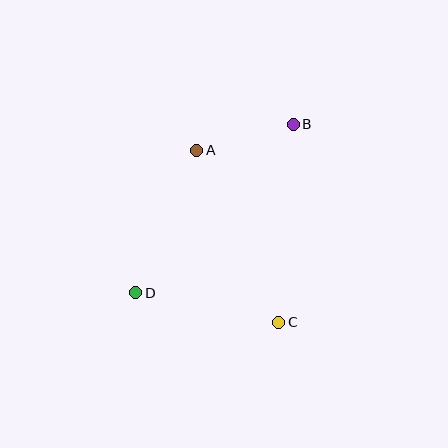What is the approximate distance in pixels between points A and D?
The distance between A and D is approximately 155 pixels.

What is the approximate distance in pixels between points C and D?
The distance between C and D is approximately 146 pixels.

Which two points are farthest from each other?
Points B and D are farthest from each other.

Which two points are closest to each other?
Points A and B are closest to each other.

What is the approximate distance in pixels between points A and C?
The distance between A and C is approximately 191 pixels.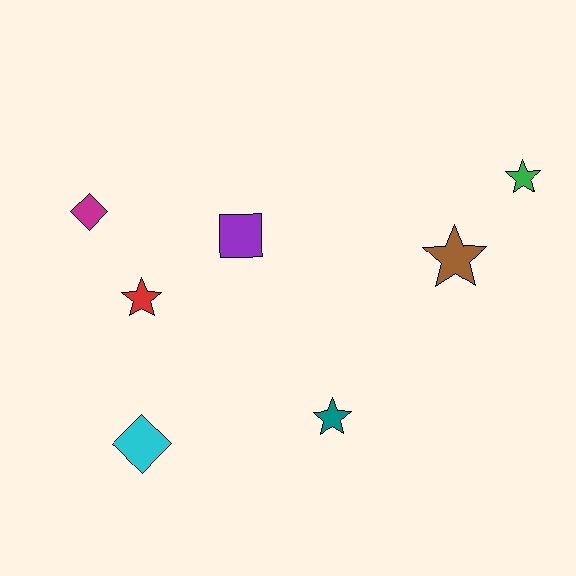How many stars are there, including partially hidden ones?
There are 4 stars.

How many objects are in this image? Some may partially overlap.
There are 7 objects.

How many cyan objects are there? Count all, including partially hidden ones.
There is 1 cyan object.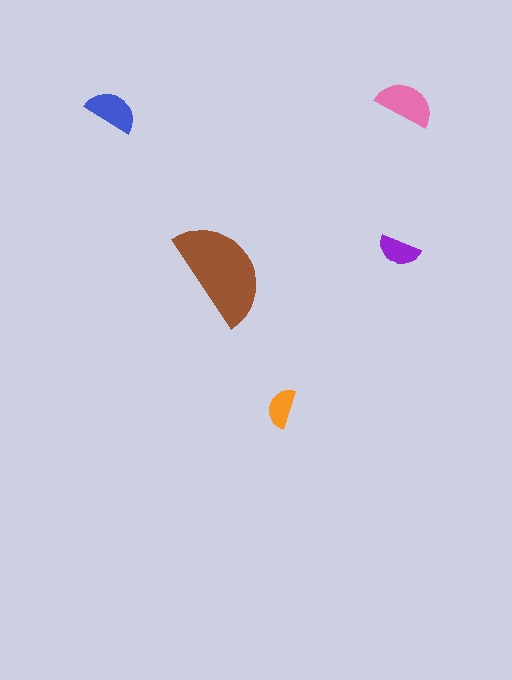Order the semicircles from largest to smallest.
the brown one, the pink one, the blue one, the purple one, the orange one.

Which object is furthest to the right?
The pink semicircle is rightmost.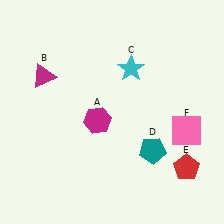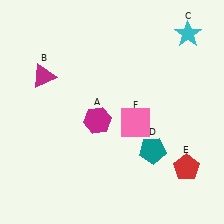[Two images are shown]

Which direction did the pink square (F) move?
The pink square (F) moved left.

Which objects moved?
The objects that moved are: the cyan star (C), the pink square (F).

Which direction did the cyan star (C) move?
The cyan star (C) moved right.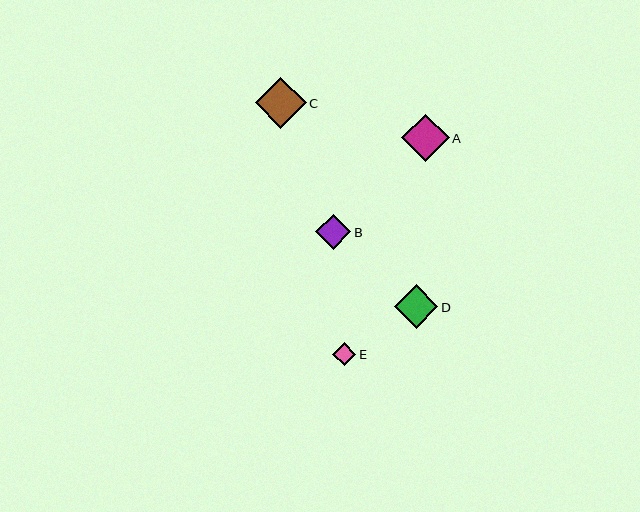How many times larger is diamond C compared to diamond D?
Diamond C is approximately 1.2 times the size of diamond D.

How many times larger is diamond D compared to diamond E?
Diamond D is approximately 1.9 times the size of diamond E.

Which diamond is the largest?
Diamond C is the largest with a size of approximately 51 pixels.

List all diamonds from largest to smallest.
From largest to smallest: C, A, D, B, E.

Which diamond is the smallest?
Diamond E is the smallest with a size of approximately 23 pixels.